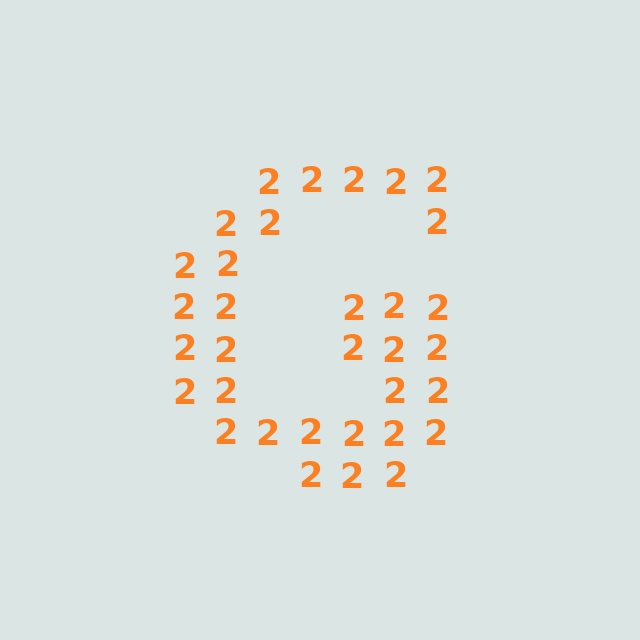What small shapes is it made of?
It is made of small digit 2's.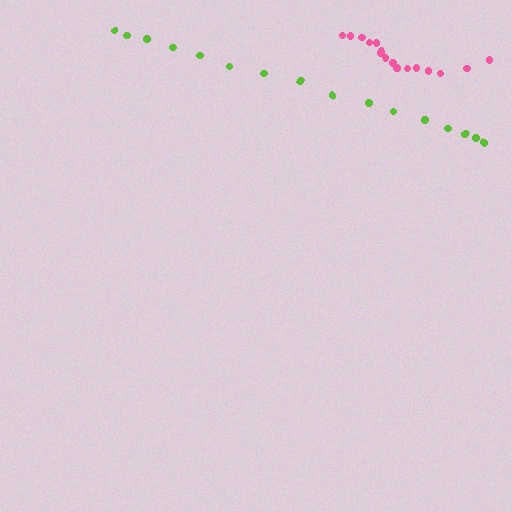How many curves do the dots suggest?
There are 2 distinct paths.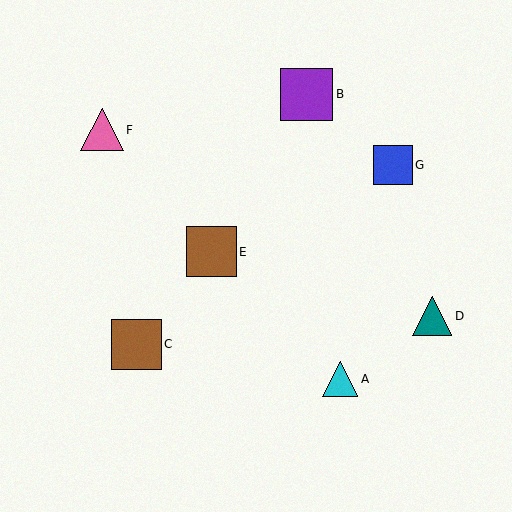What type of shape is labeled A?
Shape A is a cyan triangle.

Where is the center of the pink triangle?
The center of the pink triangle is at (102, 130).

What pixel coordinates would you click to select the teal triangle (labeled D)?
Click at (432, 316) to select the teal triangle D.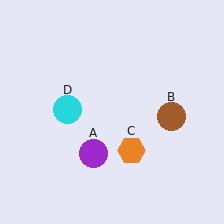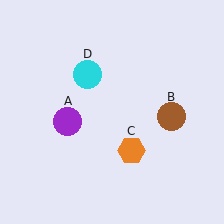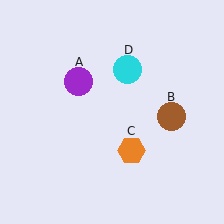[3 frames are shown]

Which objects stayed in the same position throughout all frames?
Brown circle (object B) and orange hexagon (object C) remained stationary.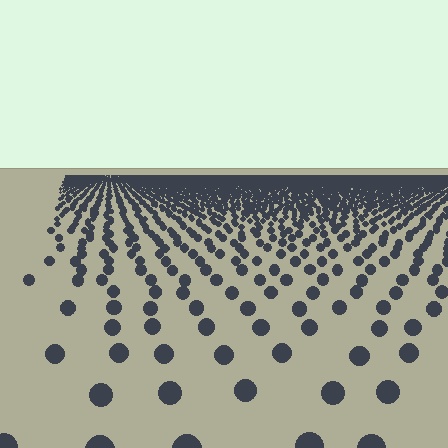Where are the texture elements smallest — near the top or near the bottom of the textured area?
Near the top.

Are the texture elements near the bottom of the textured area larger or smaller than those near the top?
Larger. Near the bottom, elements are closer to the viewer and appear at a bigger on-screen size.